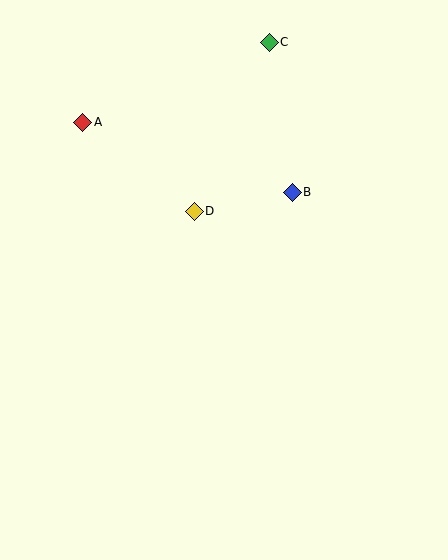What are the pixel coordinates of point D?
Point D is at (194, 211).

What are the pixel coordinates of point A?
Point A is at (83, 122).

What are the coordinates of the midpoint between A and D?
The midpoint between A and D is at (139, 167).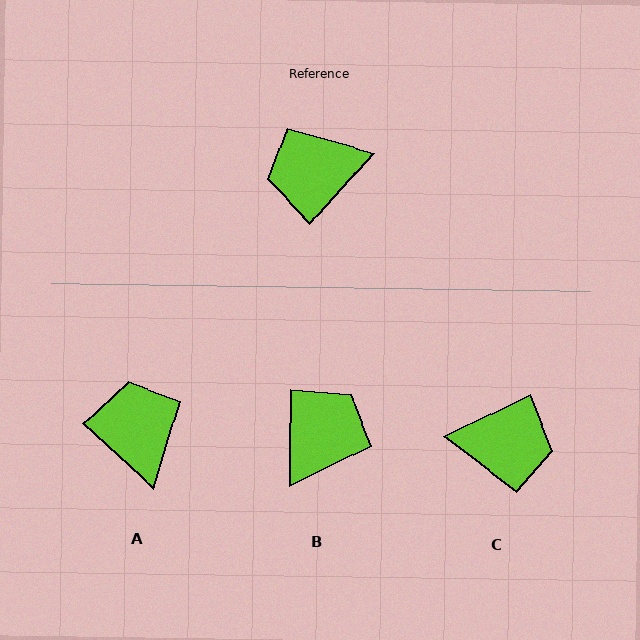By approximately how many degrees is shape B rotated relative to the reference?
Approximately 138 degrees clockwise.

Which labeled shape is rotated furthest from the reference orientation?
C, about 158 degrees away.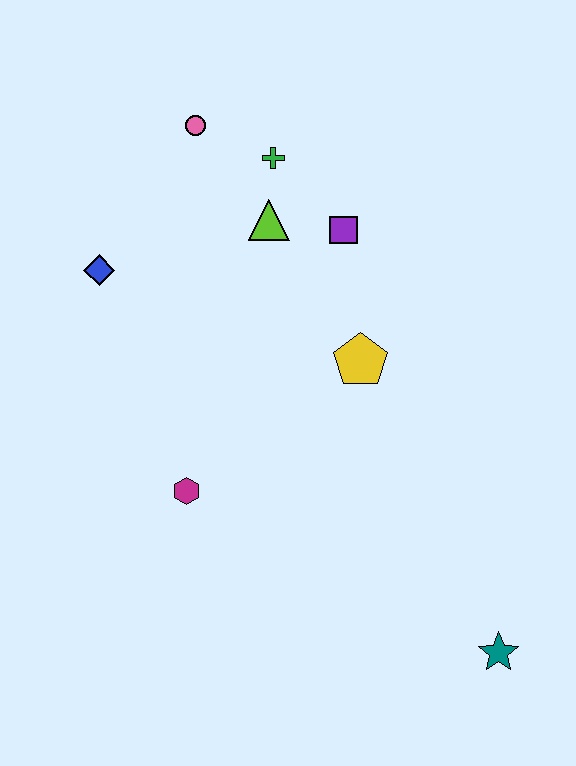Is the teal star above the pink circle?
No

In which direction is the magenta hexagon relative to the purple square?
The magenta hexagon is below the purple square.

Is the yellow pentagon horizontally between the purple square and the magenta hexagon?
No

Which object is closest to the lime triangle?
The green cross is closest to the lime triangle.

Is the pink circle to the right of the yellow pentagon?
No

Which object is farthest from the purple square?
The teal star is farthest from the purple square.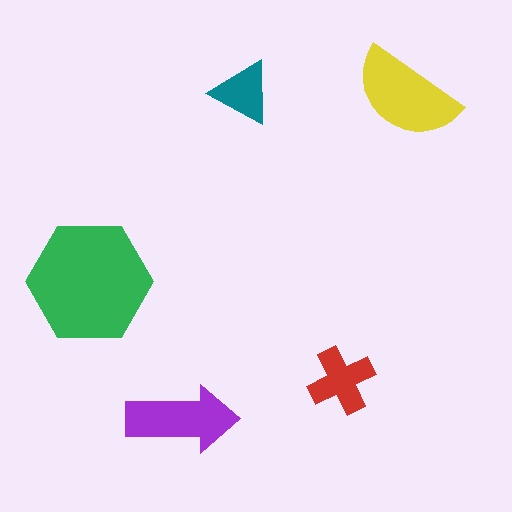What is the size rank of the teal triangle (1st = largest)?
5th.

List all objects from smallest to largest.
The teal triangle, the red cross, the purple arrow, the yellow semicircle, the green hexagon.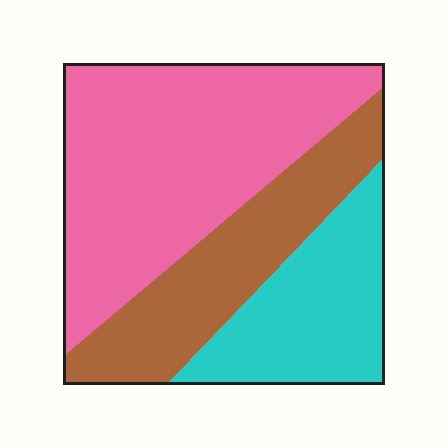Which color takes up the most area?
Pink, at roughly 50%.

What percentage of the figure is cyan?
Cyan takes up about one quarter (1/4) of the figure.